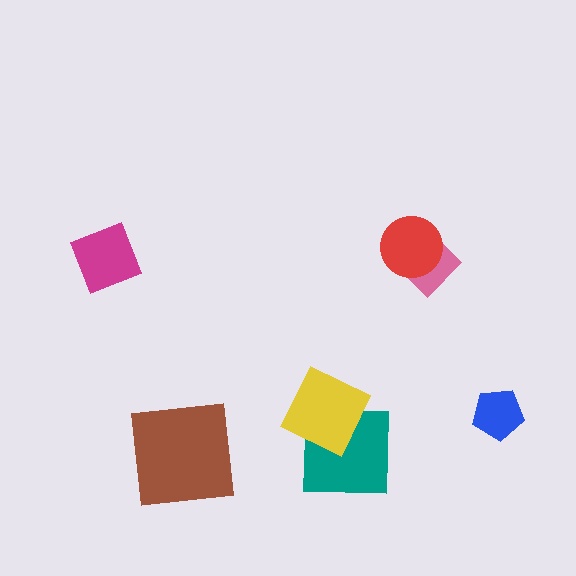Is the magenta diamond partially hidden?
No, no other shape covers it.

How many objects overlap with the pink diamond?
1 object overlaps with the pink diamond.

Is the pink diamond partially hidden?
Yes, it is partially covered by another shape.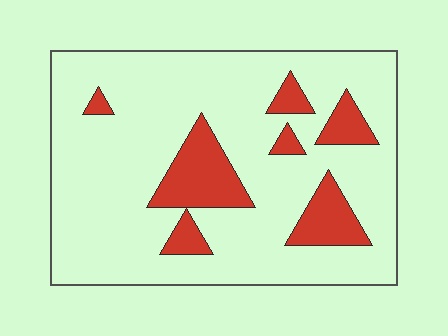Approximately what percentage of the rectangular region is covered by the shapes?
Approximately 15%.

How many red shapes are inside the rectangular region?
7.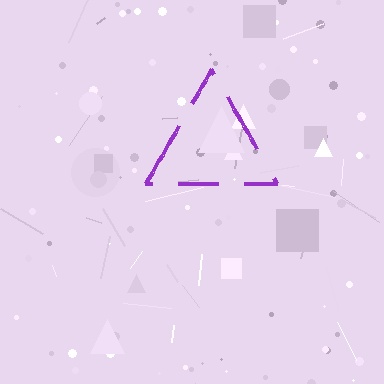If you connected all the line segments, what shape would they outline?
They would outline a triangle.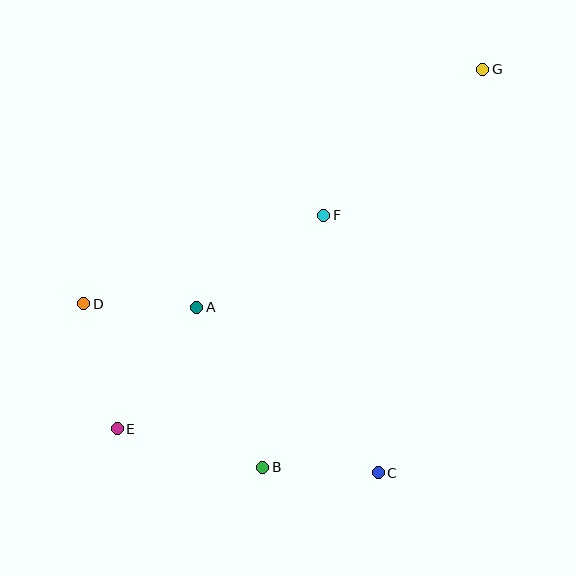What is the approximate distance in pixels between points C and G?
The distance between C and G is approximately 417 pixels.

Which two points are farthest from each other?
Points E and G are farthest from each other.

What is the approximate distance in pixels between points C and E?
The distance between C and E is approximately 265 pixels.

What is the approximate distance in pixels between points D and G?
The distance between D and G is approximately 463 pixels.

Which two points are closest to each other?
Points A and D are closest to each other.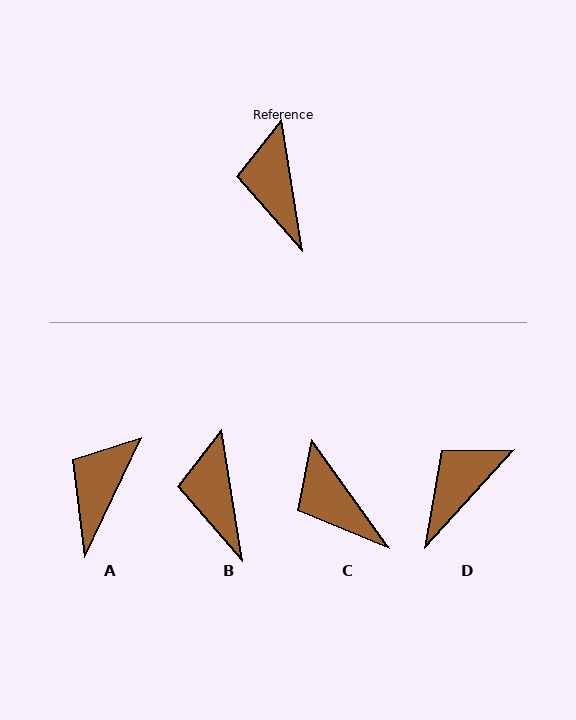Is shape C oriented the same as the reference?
No, it is off by about 27 degrees.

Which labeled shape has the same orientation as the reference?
B.